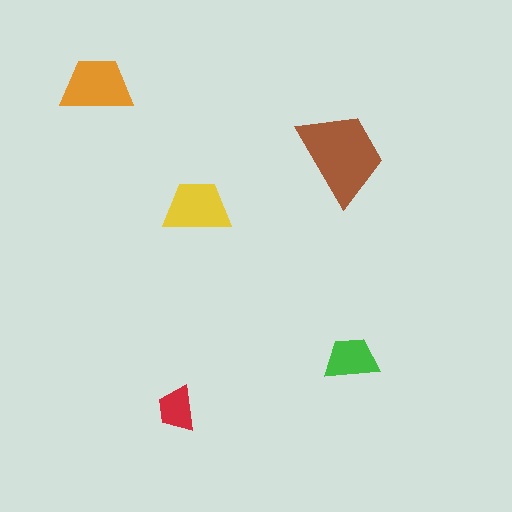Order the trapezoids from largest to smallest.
the brown one, the orange one, the yellow one, the green one, the red one.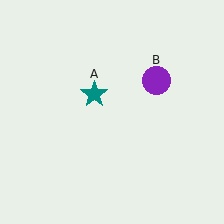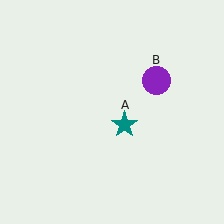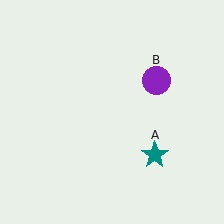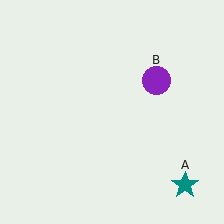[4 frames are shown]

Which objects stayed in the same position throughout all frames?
Purple circle (object B) remained stationary.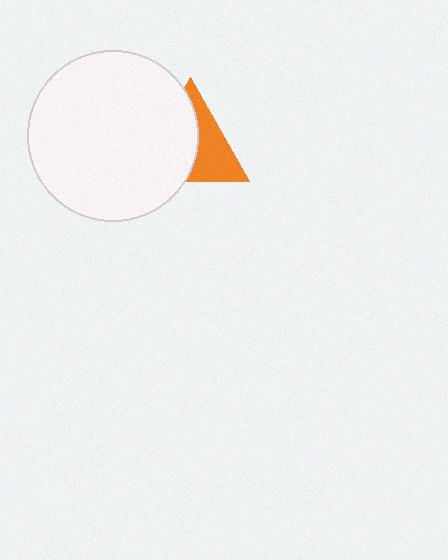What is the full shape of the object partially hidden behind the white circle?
The partially hidden object is an orange triangle.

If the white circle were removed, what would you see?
You would see the complete orange triangle.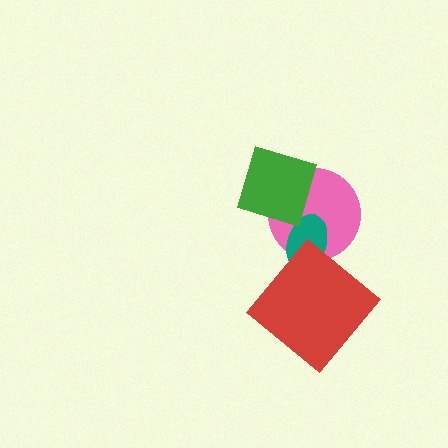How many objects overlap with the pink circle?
2 objects overlap with the pink circle.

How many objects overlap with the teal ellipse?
3 objects overlap with the teal ellipse.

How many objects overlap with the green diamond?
2 objects overlap with the green diamond.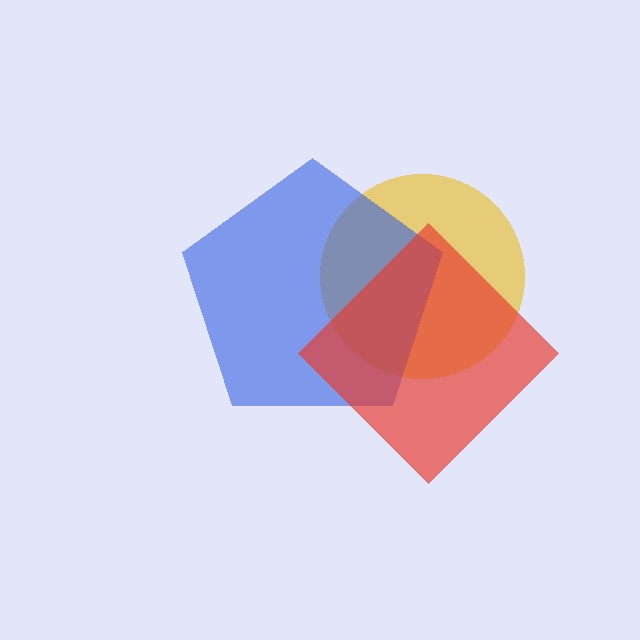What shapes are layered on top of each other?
The layered shapes are: a yellow circle, a blue pentagon, a red diamond.